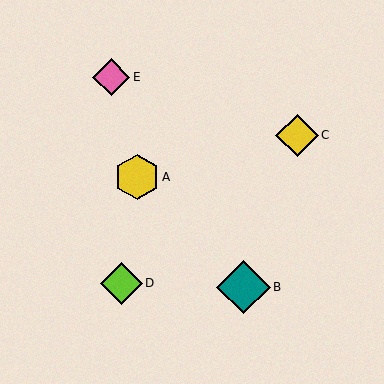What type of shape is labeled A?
Shape A is a yellow hexagon.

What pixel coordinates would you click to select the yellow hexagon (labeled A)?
Click at (137, 177) to select the yellow hexagon A.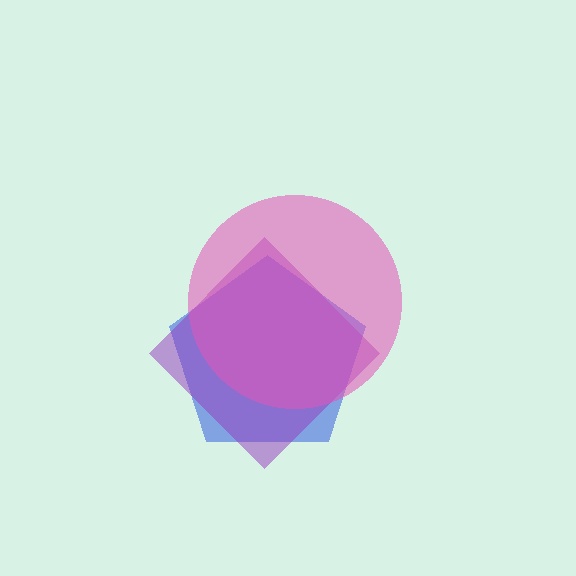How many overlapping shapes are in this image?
There are 3 overlapping shapes in the image.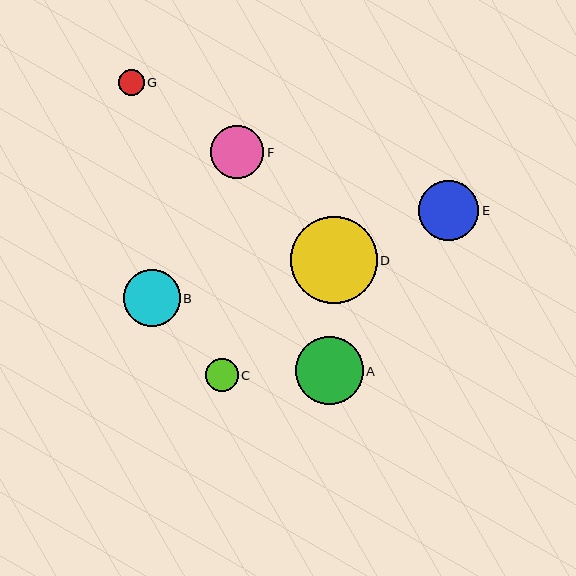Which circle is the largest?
Circle D is the largest with a size of approximately 87 pixels.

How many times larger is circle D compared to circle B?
Circle D is approximately 1.5 times the size of circle B.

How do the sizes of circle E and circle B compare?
Circle E and circle B are approximately the same size.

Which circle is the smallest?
Circle G is the smallest with a size of approximately 26 pixels.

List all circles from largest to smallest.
From largest to smallest: D, A, E, B, F, C, G.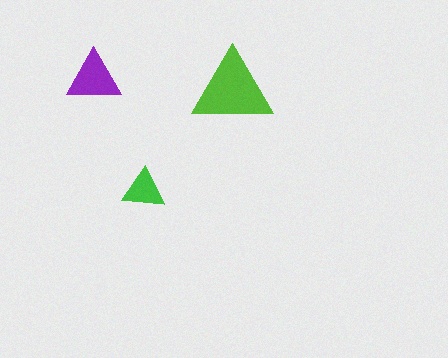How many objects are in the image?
There are 3 objects in the image.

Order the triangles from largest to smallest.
the lime one, the purple one, the green one.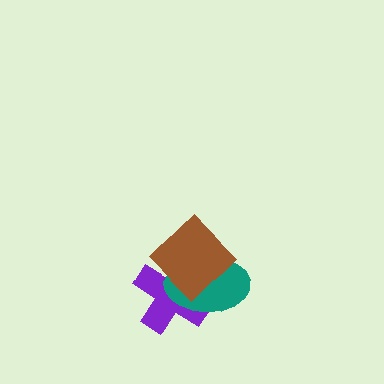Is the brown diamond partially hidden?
No, no other shape covers it.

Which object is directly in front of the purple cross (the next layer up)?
The teal ellipse is directly in front of the purple cross.